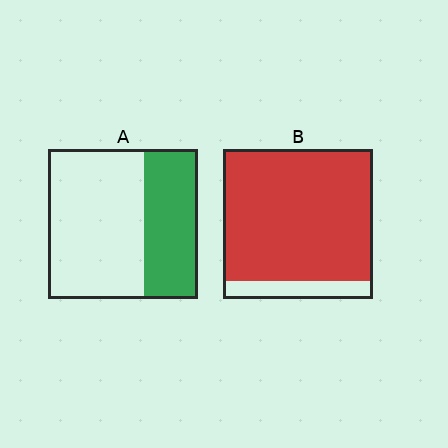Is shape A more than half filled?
No.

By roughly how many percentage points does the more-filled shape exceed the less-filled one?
By roughly 50 percentage points (B over A).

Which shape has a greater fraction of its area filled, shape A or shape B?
Shape B.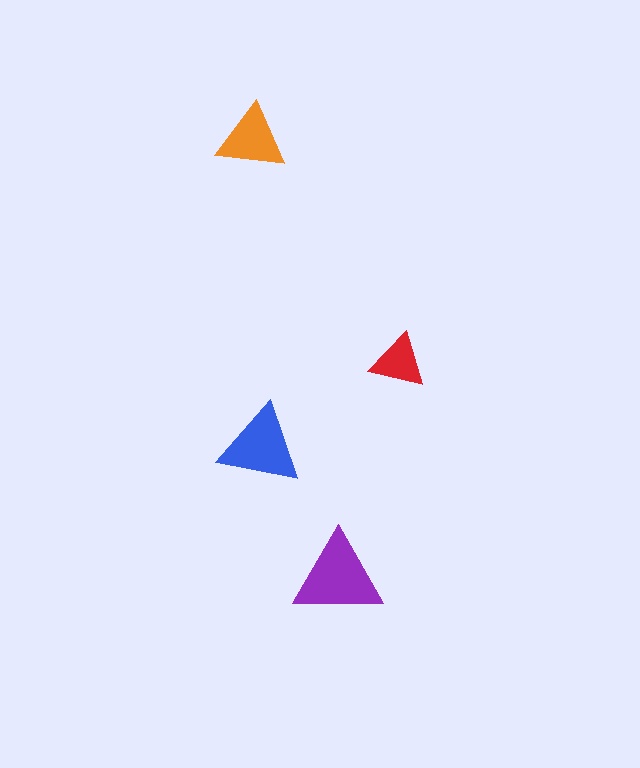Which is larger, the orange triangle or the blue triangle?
The blue one.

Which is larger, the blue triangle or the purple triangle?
The purple one.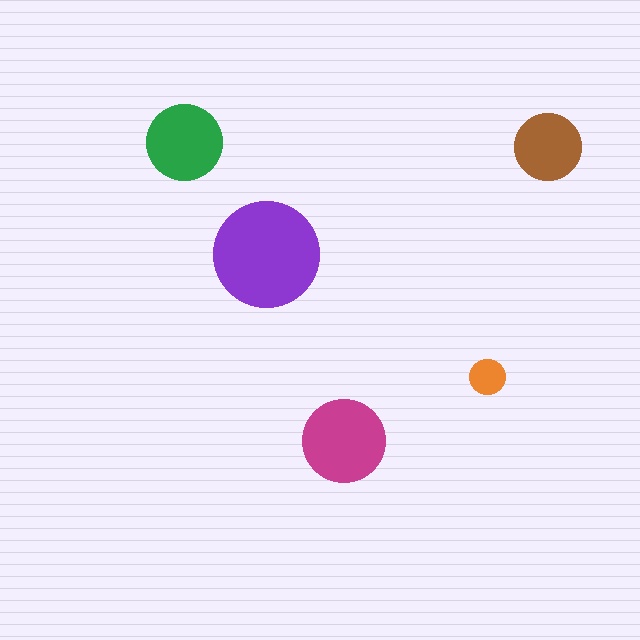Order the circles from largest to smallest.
the purple one, the magenta one, the green one, the brown one, the orange one.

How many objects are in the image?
There are 5 objects in the image.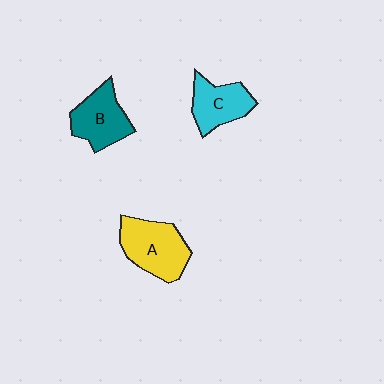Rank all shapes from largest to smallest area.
From largest to smallest: A (yellow), B (teal), C (cyan).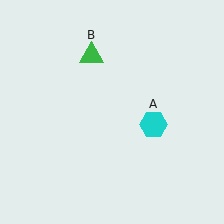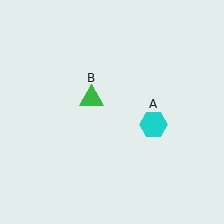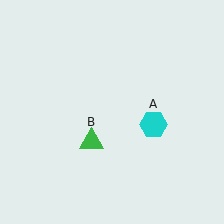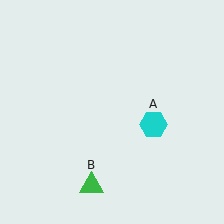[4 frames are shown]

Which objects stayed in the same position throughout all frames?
Cyan hexagon (object A) remained stationary.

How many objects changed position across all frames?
1 object changed position: green triangle (object B).